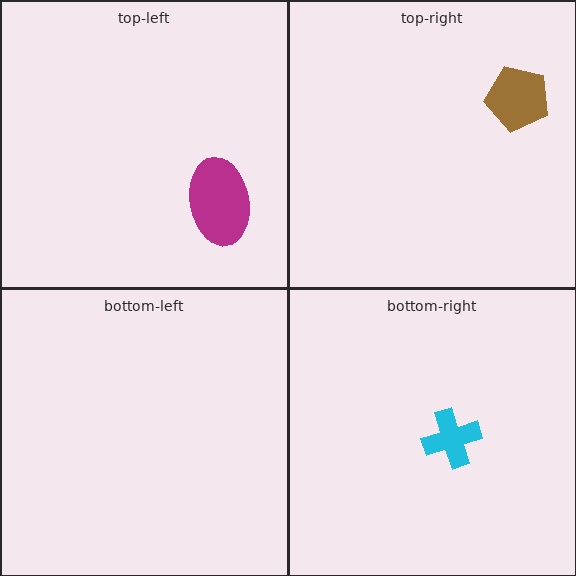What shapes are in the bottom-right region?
The cyan cross.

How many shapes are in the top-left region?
1.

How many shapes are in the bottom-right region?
1.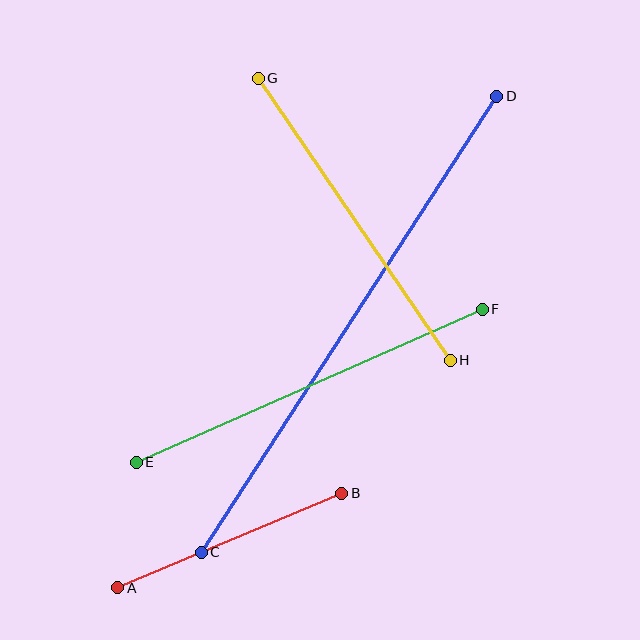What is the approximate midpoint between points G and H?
The midpoint is at approximately (354, 219) pixels.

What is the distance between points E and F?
The distance is approximately 379 pixels.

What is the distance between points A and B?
The distance is approximately 243 pixels.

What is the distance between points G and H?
The distance is approximately 341 pixels.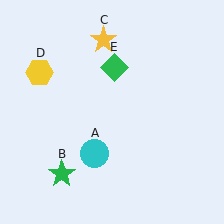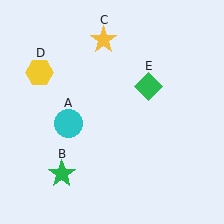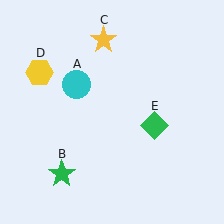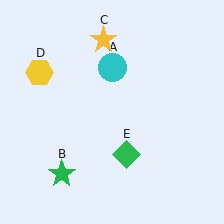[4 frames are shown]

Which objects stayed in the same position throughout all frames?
Green star (object B) and yellow star (object C) and yellow hexagon (object D) remained stationary.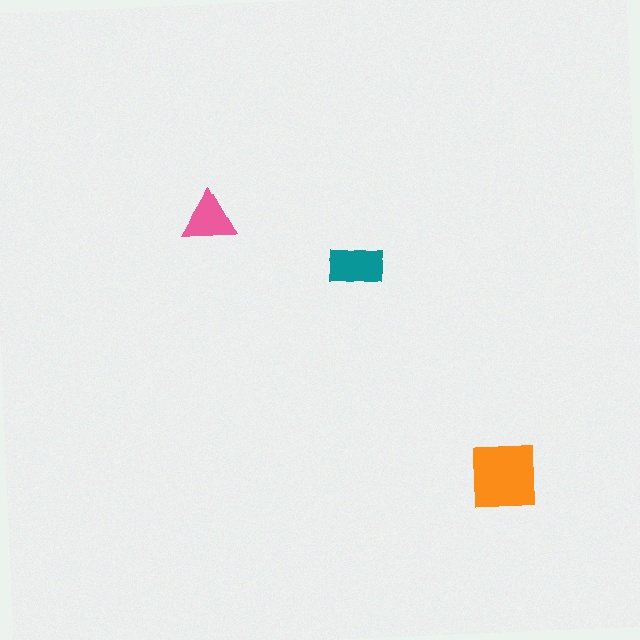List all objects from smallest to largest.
The pink triangle, the teal rectangle, the orange square.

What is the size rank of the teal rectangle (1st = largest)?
2nd.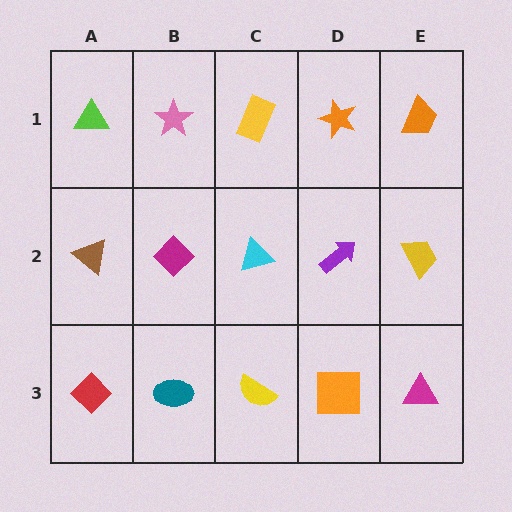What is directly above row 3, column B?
A magenta diamond.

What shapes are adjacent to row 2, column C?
A yellow rectangle (row 1, column C), a yellow semicircle (row 3, column C), a magenta diamond (row 2, column B), a purple arrow (row 2, column D).